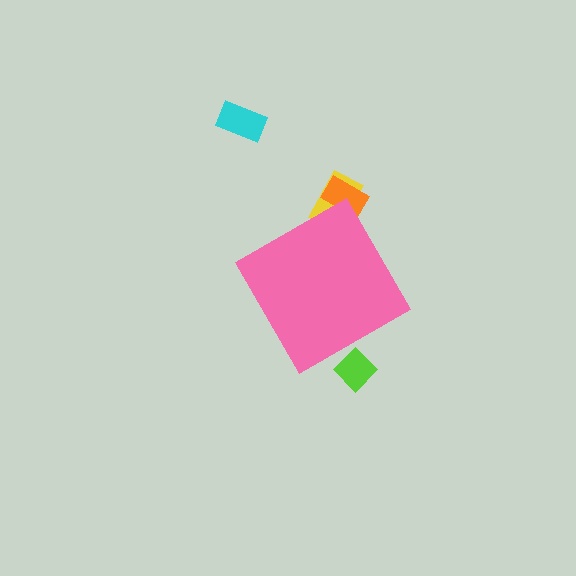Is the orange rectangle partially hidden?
Yes, the orange rectangle is partially hidden behind the pink diamond.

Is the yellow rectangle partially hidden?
Yes, the yellow rectangle is partially hidden behind the pink diamond.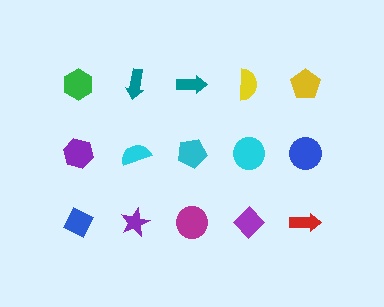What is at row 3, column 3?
A magenta circle.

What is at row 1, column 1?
A green hexagon.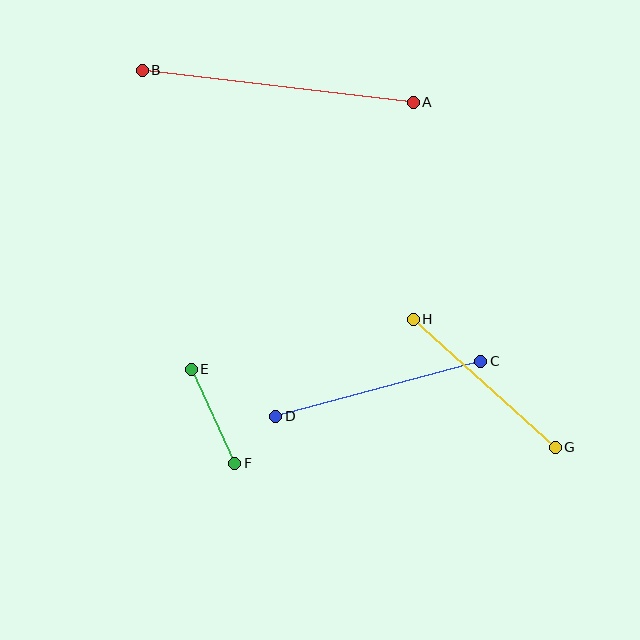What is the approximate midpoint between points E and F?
The midpoint is at approximately (213, 416) pixels.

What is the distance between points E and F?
The distance is approximately 104 pixels.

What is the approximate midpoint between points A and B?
The midpoint is at approximately (278, 86) pixels.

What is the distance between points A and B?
The distance is approximately 273 pixels.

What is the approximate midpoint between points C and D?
The midpoint is at approximately (378, 389) pixels.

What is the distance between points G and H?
The distance is approximately 191 pixels.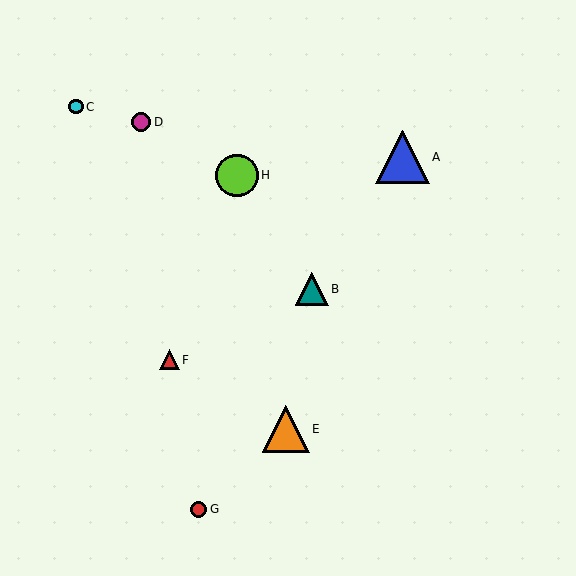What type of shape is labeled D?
Shape D is a magenta circle.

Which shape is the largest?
The blue triangle (labeled A) is the largest.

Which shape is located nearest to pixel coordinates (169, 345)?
The red triangle (labeled F) at (169, 360) is nearest to that location.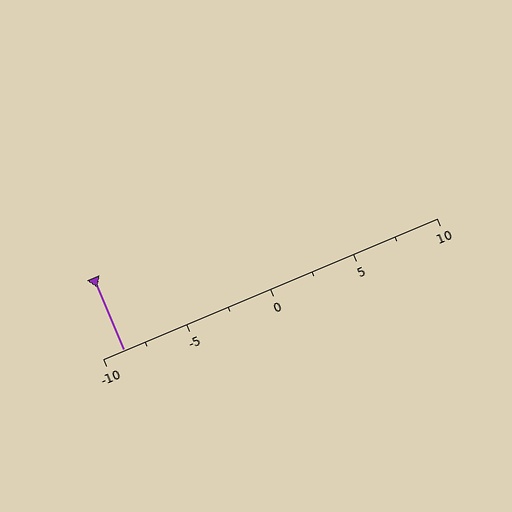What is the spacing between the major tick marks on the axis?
The major ticks are spaced 5 apart.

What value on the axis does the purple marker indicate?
The marker indicates approximately -8.8.